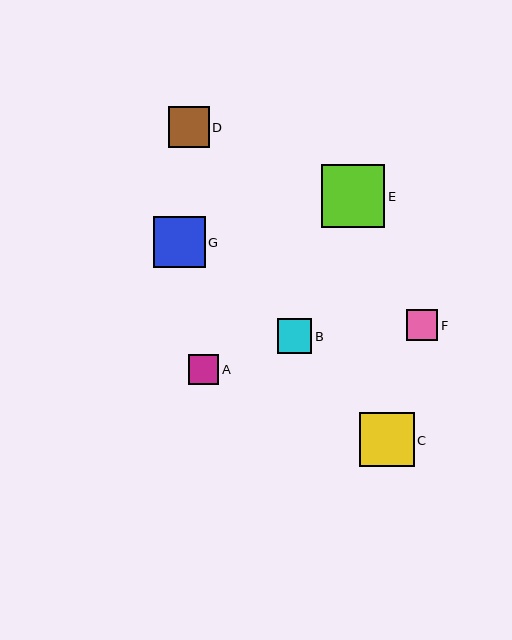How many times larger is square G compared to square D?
Square G is approximately 1.3 times the size of square D.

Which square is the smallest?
Square A is the smallest with a size of approximately 30 pixels.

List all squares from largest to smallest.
From largest to smallest: E, C, G, D, B, F, A.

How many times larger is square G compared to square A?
Square G is approximately 1.7 times the size of square A.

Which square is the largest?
Square E is the largest with a size of approximately 63 pixels.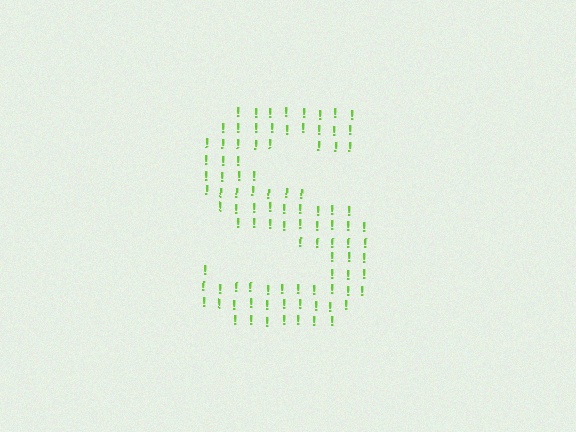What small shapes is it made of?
It is made of small exclamation marks.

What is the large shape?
The large shape is the letter S.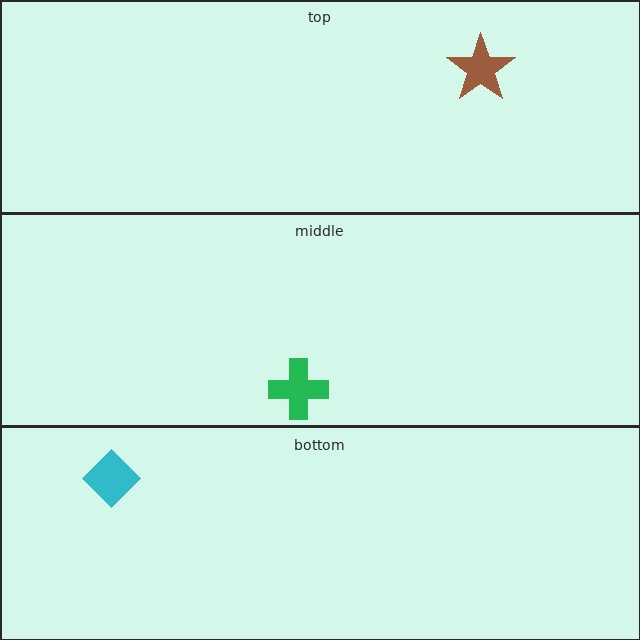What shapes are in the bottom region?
The cyan diamond.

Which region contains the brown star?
The top region.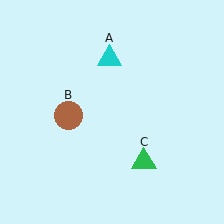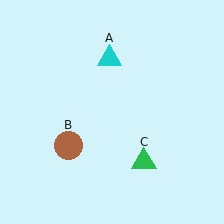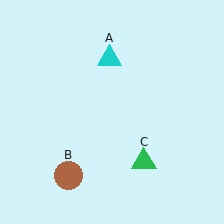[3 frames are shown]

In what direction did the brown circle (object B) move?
The brown circle (object B) moved down.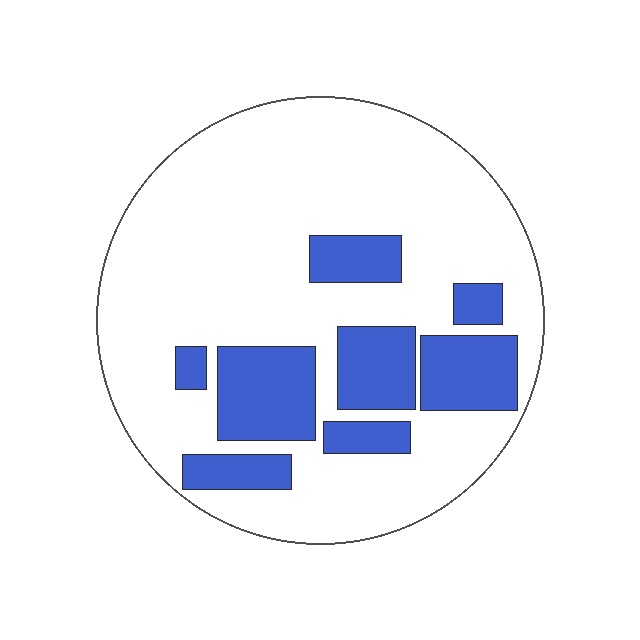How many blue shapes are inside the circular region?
8.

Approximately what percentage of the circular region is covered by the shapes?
Approximately 25%.